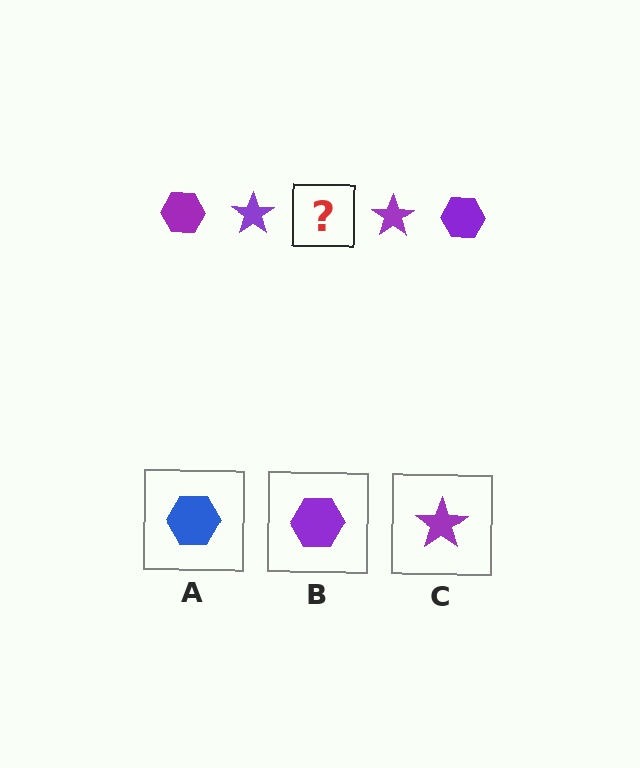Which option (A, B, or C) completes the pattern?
B.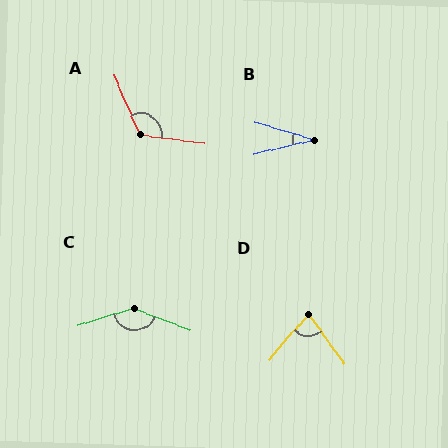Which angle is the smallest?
B, at approximately 30 degrees.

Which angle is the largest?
C, at approximately 142 degrees.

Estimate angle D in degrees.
Approximately 76 degrees.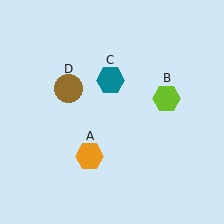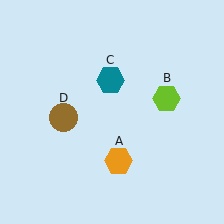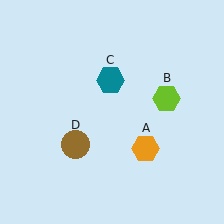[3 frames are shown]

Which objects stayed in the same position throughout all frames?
Lime hexagon (object B) and teal hexagon (object C) remained stationary.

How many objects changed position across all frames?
2 objects changed position: orange hexagon (object A), brown circle (object D).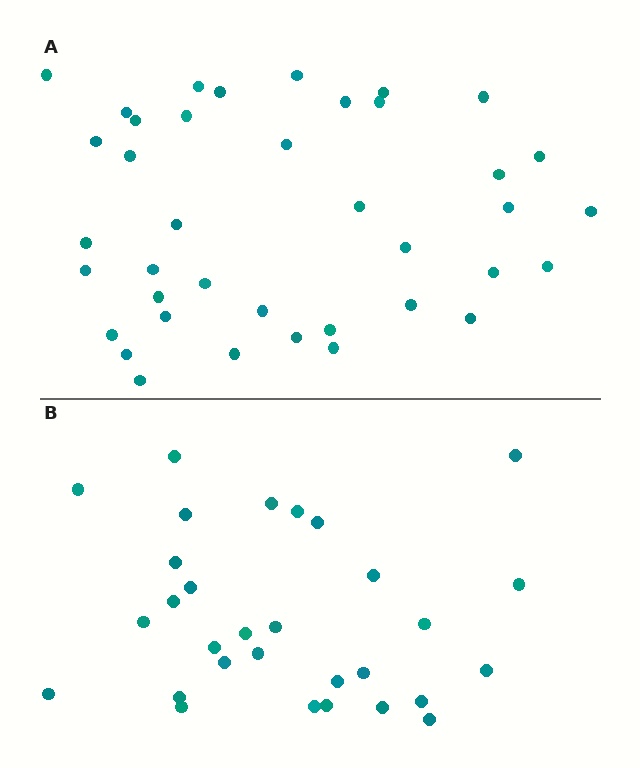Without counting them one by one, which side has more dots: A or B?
Region A (the top region) has more dots.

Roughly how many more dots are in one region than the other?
Region A has roughly 8 or so more dots than region B.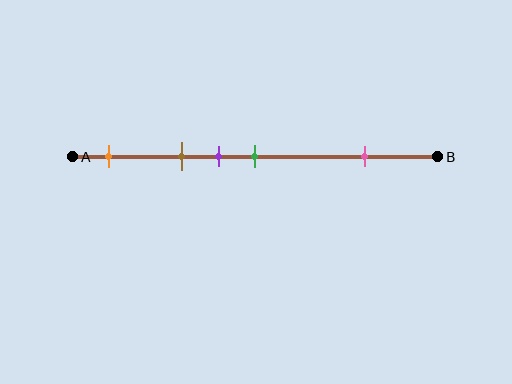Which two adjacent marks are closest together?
The purple and green marks are the closest adjacent pair.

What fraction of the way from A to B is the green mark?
The green mark is approximately 50% (0.5) of the way from A to B.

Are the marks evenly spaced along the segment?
No, the marks are not evenly spaced.